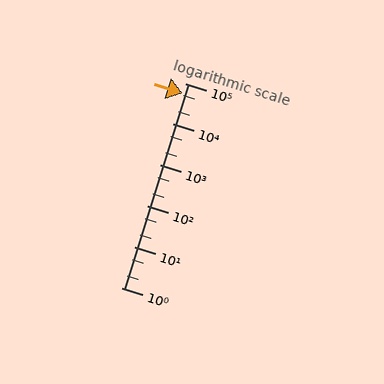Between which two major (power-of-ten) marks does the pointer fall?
The pointer is between 10000 and 100000.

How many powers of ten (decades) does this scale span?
The scale spans 5 decades, from 1 to 100000.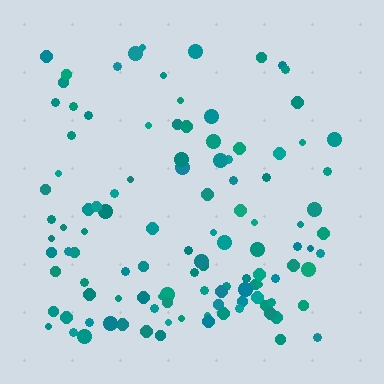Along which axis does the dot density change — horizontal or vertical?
Vertical.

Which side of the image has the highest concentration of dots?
The bottom.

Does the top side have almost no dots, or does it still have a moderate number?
Still a moderate number, just noticeably fewer than the bottom.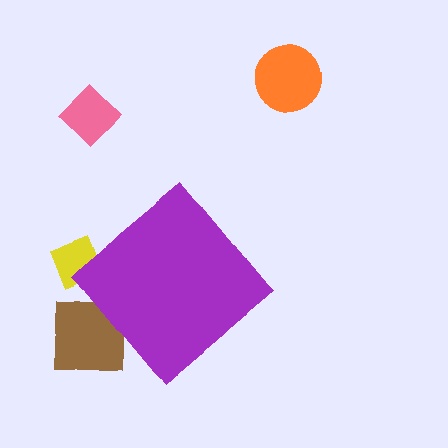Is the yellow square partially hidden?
Yes, the yellow square is partially hidden behind the purple diamond.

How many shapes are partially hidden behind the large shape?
2 shapes are partially hidden.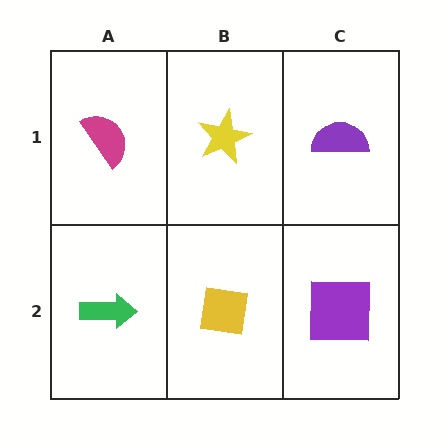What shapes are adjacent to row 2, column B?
A yellow star (row 1, column B), a green arrow (row 2, column A), a purple square (row 2, column C).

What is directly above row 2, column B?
A yellow star.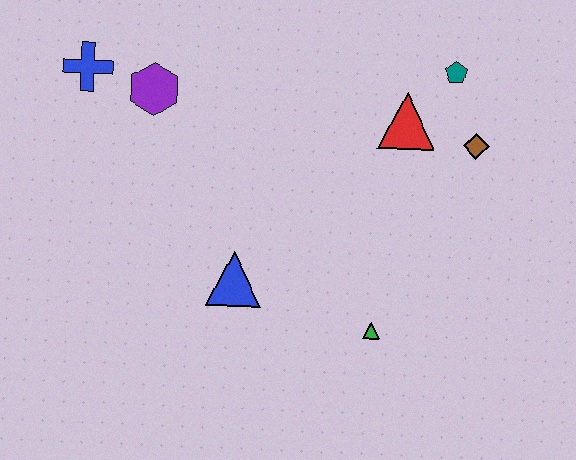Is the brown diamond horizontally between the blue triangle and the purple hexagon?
No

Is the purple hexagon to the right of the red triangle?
No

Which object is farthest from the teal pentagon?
The blue cross is farthest from the teal pentagon.